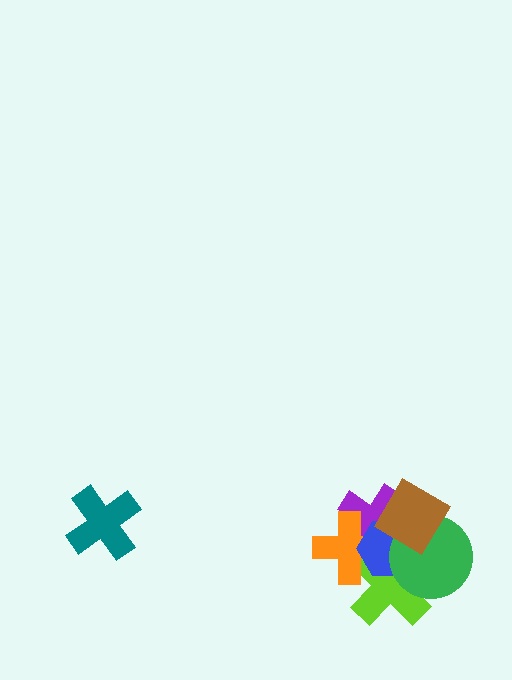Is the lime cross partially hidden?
Yes, it is partially covered by another shape.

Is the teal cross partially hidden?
No, no other shape covers it.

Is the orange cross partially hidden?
Yes, it is partially covered by another shape.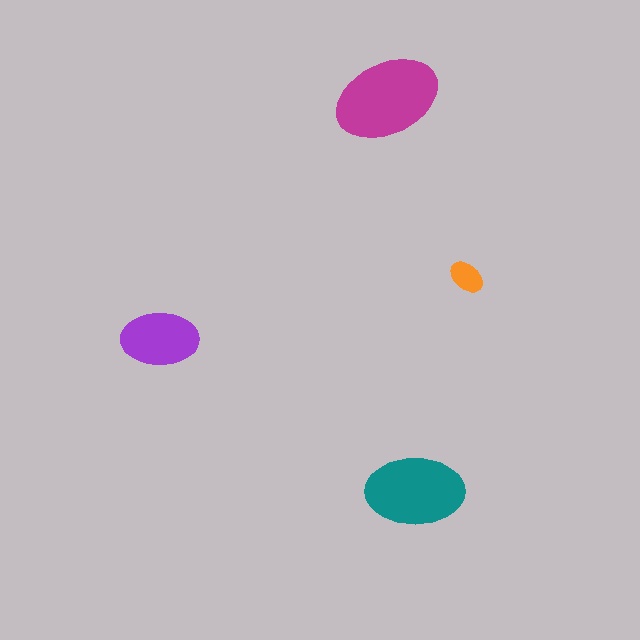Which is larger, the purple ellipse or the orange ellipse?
The purple one.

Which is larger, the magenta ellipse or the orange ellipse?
The magenta one.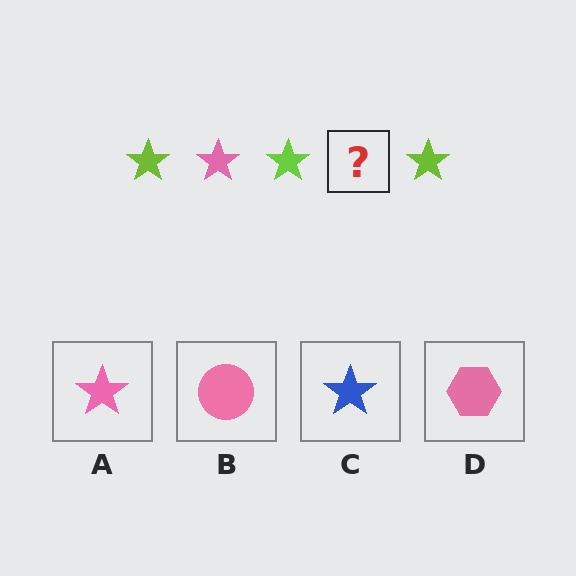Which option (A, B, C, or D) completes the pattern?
A.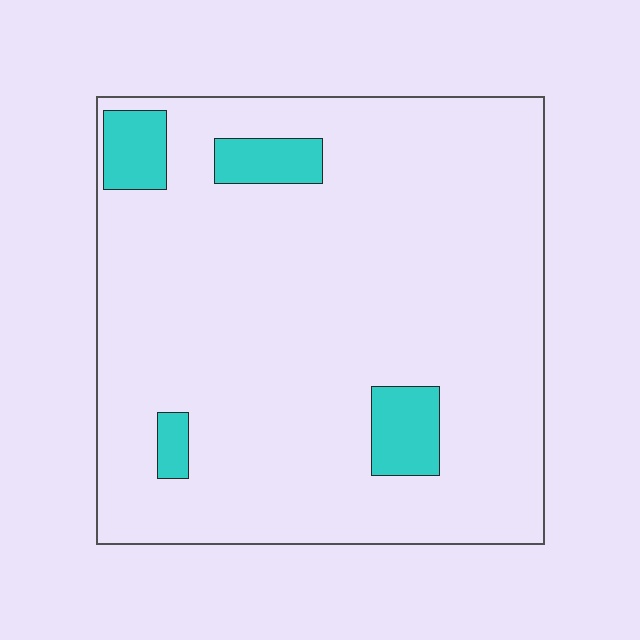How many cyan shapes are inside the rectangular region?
4.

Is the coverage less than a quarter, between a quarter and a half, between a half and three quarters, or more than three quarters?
Less than a quarter.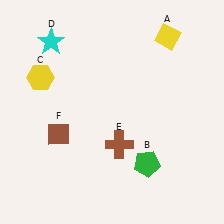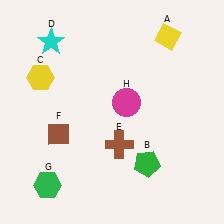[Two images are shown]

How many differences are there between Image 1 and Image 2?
There are 2 differences between the two images.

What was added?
A green hexagon (G), a magenta circle (H) were added in Image 2.